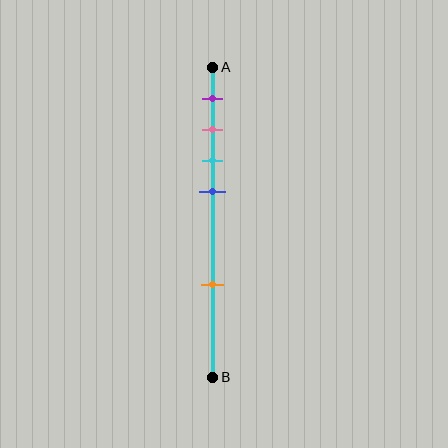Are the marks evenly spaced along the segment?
No, the marks are not evenly spaced.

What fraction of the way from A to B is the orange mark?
The orange mark is approximately 70% (0.7) of the way from A to B.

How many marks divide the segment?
There are 5 marks dividing the segment.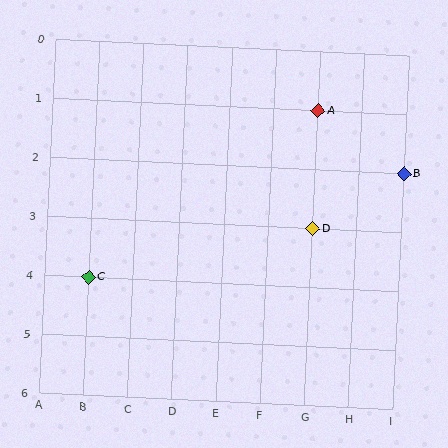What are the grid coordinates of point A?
Point A is at grid coordinates (G, 1).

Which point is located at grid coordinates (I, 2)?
Point B is at (I, 2).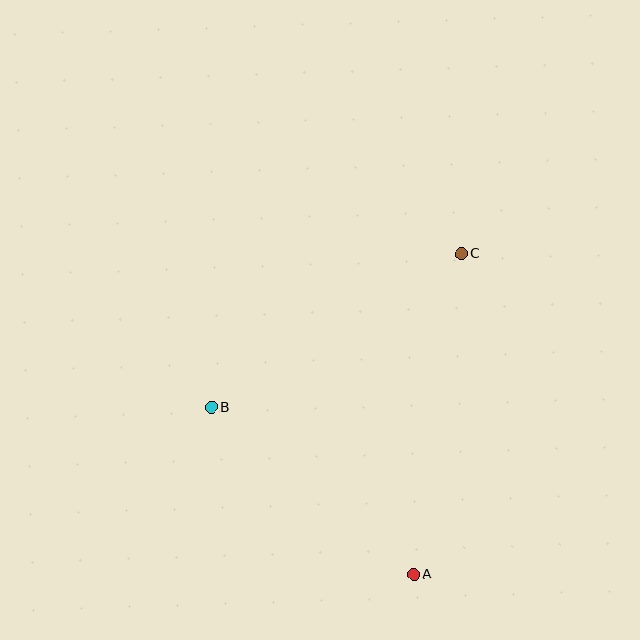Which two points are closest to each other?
Points A and B are closest to each other.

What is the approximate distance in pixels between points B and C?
The distance between B and C is approximately 293 pixels.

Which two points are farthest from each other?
Points A and C are farthest from each other.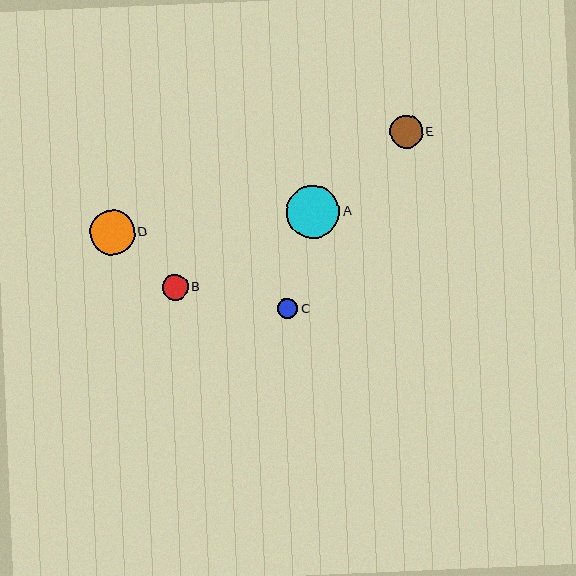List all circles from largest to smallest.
From largest to smallest: A, D, E, B, C.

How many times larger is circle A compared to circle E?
Circle A is approximately 1.6 times the size of circle E.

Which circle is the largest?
Circle A is the largest with a size of approximately 53 pixels.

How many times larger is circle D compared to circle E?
Circle D is approximately 1.4 times the size of circle E.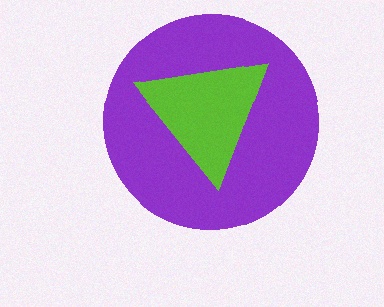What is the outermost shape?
The purple circle.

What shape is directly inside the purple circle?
The lime triangle.